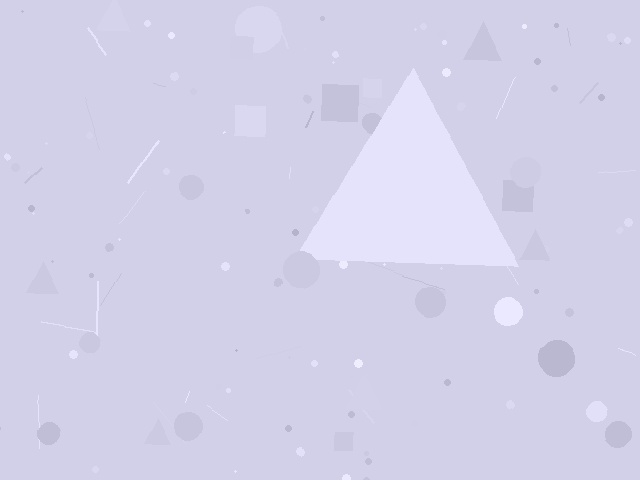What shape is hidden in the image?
A triangle is hidden in the image.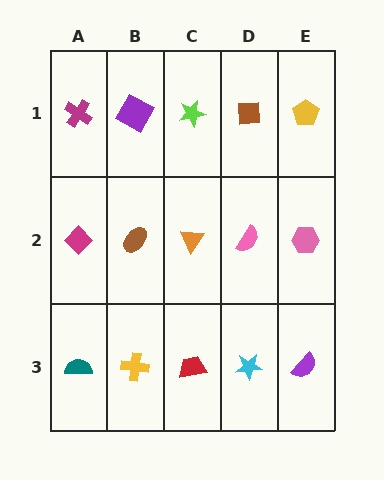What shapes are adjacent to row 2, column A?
A magenta cross (row 1, column A), a teal semicircle (row 3, column A), a brown ellipse (row 2, column B).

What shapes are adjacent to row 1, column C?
An orange triangle (row 2, column C), a purple square (row 1, column B), a brown square (row 1, column D).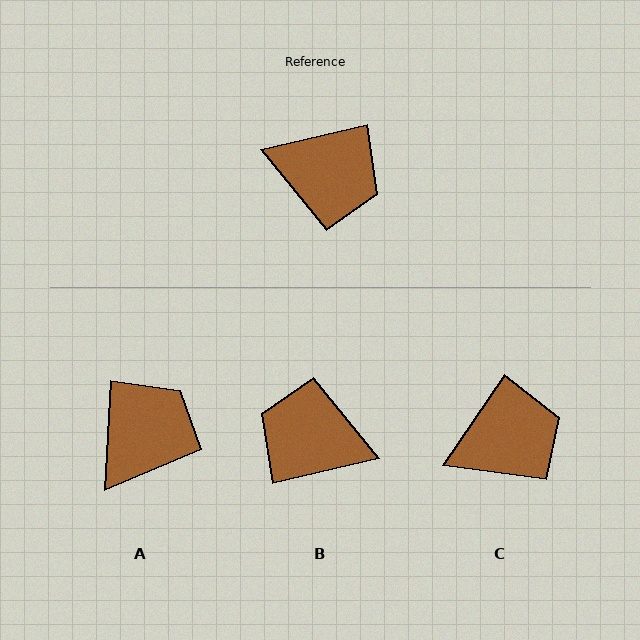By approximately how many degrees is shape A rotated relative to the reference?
Approximately 74 degrees counter-clockwise.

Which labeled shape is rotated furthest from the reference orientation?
B, about 180 degrees away.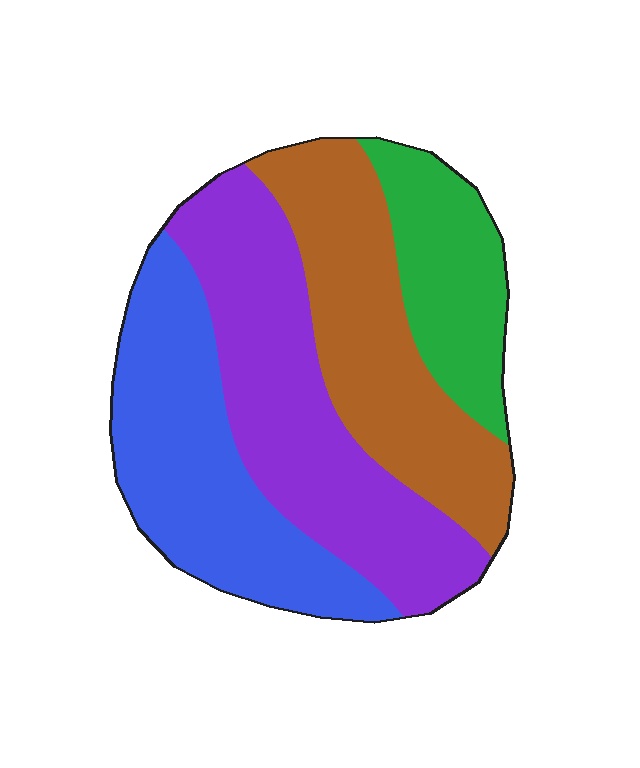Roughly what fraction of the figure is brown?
Brown takes up about one quarter (1/4) of the figure.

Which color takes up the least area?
Green, at roughly 15%.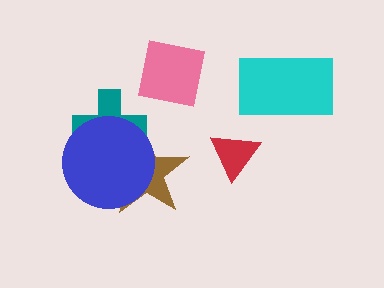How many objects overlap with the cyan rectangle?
0 objects overlap with the cyan rectangle.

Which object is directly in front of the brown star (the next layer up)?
The teal cross is directly in front of the brown star.